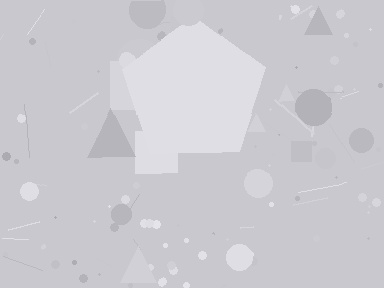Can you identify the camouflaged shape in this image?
The camouflaged shape is a pentagon.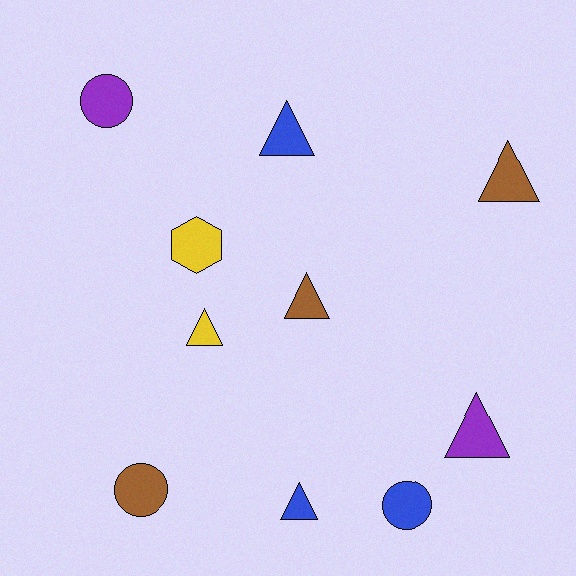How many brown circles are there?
There is 1 brown circle.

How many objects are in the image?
There are 10 objects.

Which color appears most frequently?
Blue, with 3 objects.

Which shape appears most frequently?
Triangle, with 6 objects.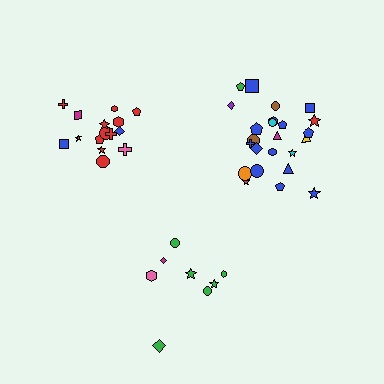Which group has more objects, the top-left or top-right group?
The top-right group.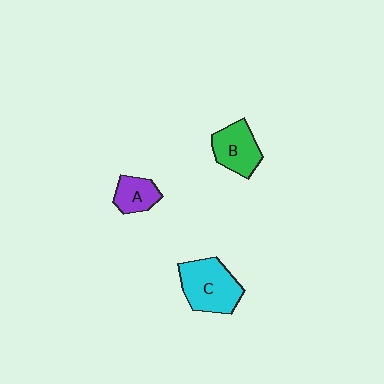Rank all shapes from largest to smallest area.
From largest to smallest: C (cyan), B (green), A (purple).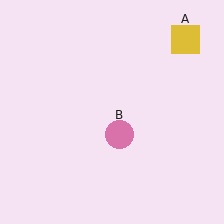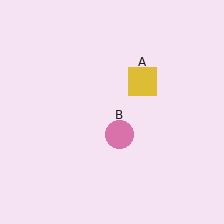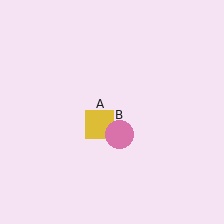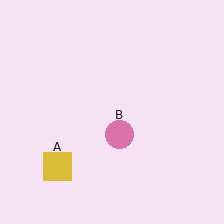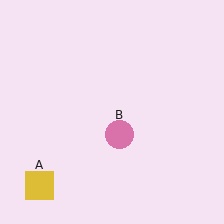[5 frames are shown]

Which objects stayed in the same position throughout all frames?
Pink circle (object B) remained stationary.